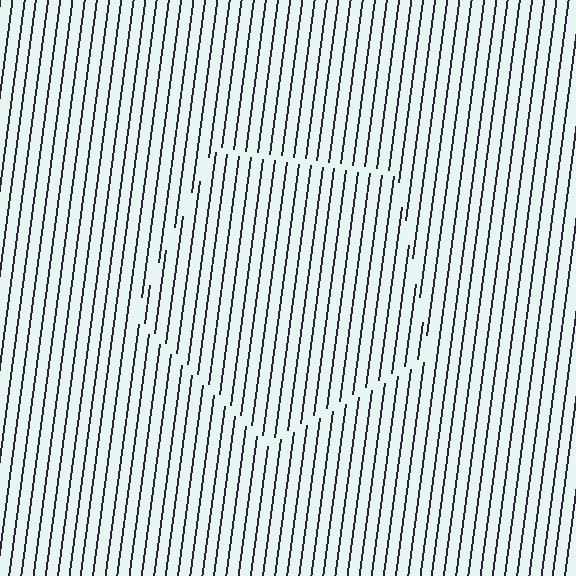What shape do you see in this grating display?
An illusory pentagon. The interior of the shape contains the same grating, shifted by half a period — the contour is defined by the phase discontinuity where line-ends from the inner and outer gratings abut.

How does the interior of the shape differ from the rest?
The interior of the shape contains the same grating, shifted by half a period — the contour is defined by the phase discontinuity where line-ends from the inner and outer gratings abut.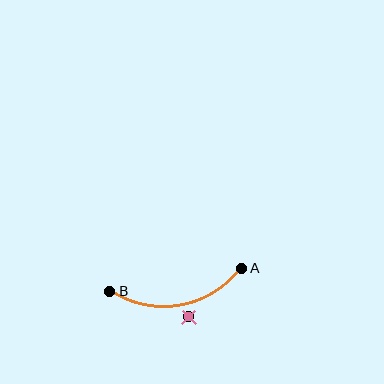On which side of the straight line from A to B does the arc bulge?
The arc bulges below the straight line connecting A and B.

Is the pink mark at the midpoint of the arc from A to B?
No — the pink mark does not lie on the arc at all. It sits slightly outside the curve.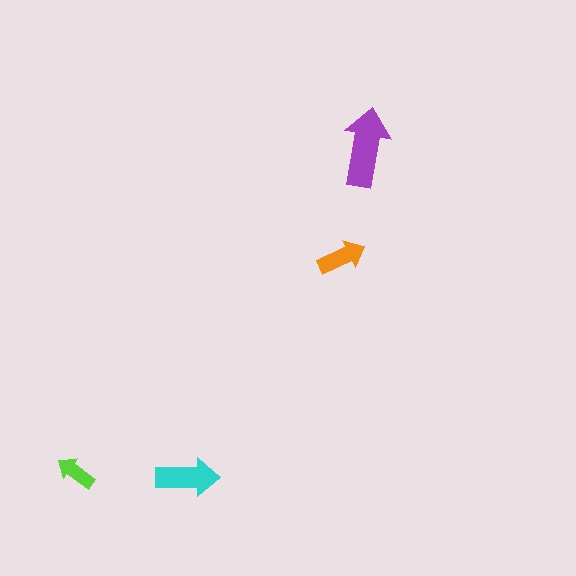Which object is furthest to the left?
The lime arrow is leftmost.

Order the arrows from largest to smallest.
the purple one, the cyan one, the orange one, the lime one.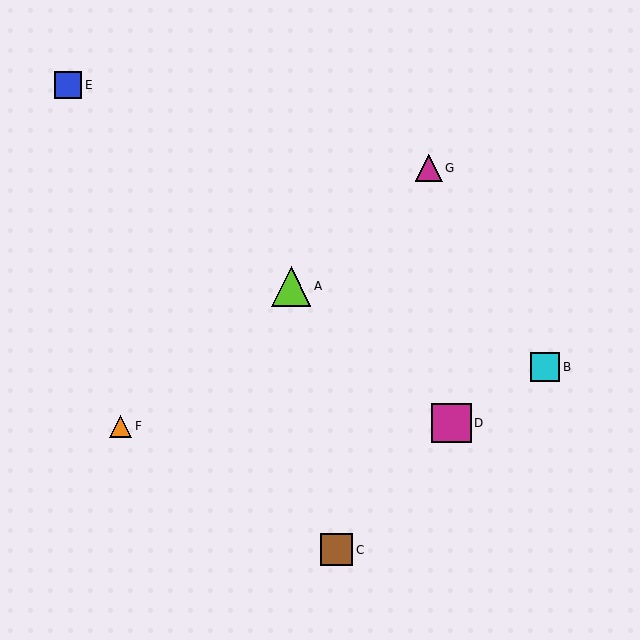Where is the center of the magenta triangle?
The center of the magenta triangle is at (429, 168).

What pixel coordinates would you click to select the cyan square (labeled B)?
Click at (545, 367) to select the cyan square B.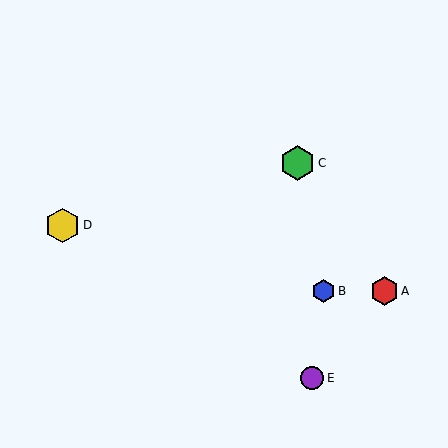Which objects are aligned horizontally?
Objects A, B are aligned horizontally.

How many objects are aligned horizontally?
2 objects (A, B) are aligned horizontally.